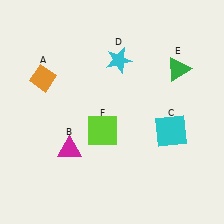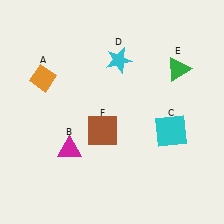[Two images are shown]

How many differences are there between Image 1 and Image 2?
There is 1 difference between the two images.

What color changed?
The square (F) changed from lime in Image 1 to brown in Image 2.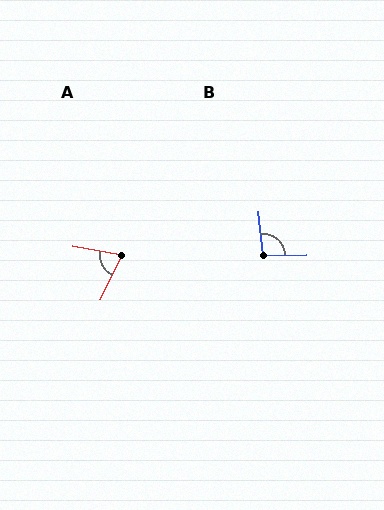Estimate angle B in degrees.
Approximately 96 degrees.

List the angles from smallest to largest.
A (75°), B (96°).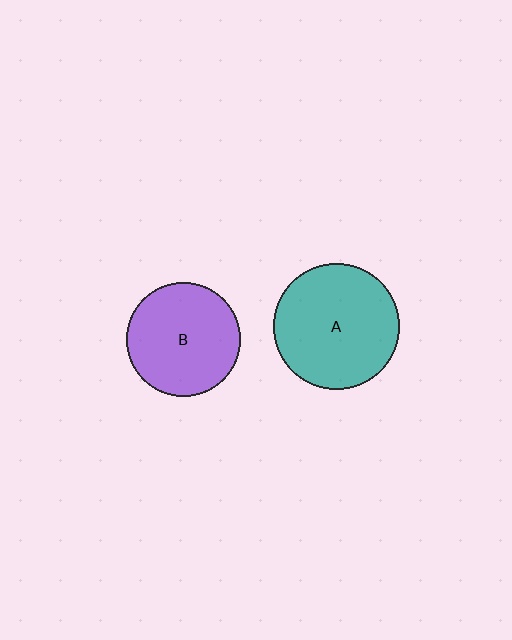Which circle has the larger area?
Circle A (teal).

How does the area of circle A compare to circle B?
Approximately 1.2 times.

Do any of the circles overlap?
No, none of the circles overlap.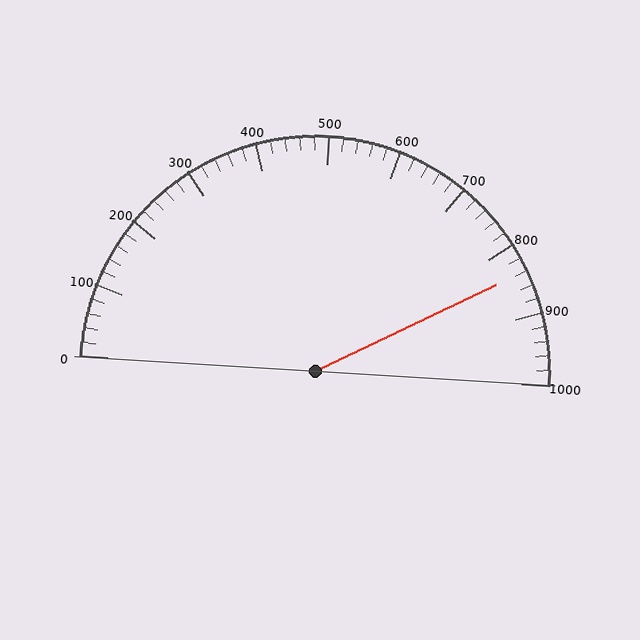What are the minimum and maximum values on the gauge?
The gauge ranges from 0 to 1000.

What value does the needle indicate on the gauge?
The needle indicates approximately 840.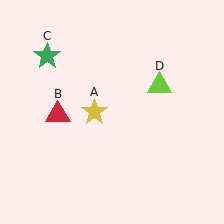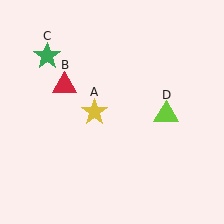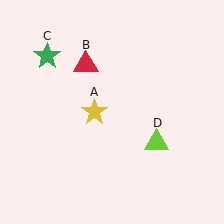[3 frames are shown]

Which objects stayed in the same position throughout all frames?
Yellow star (object A) and green star (object C) remained stationary.